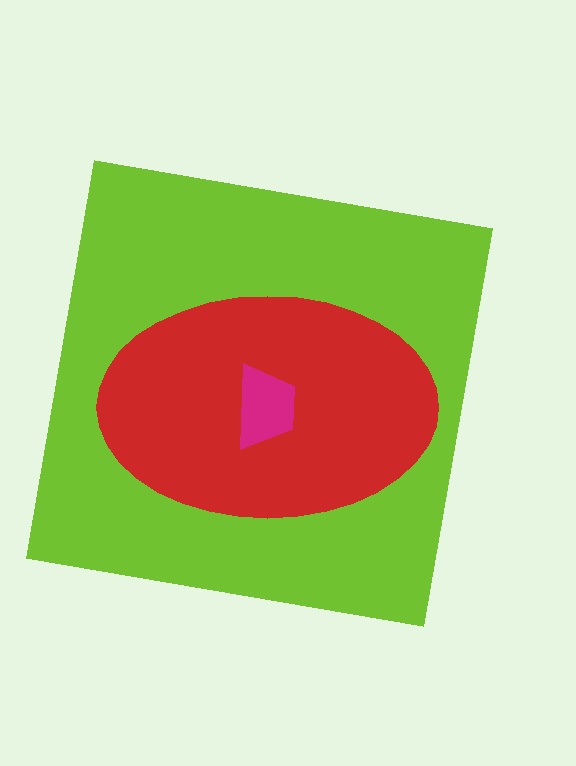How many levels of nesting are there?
3.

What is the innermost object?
The magenta trapezoid.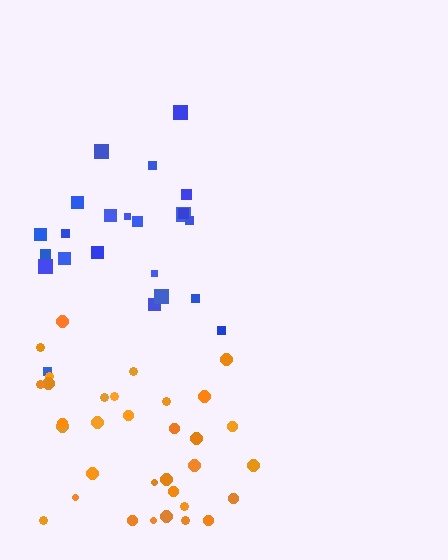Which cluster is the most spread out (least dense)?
Blue.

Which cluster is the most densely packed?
Orange.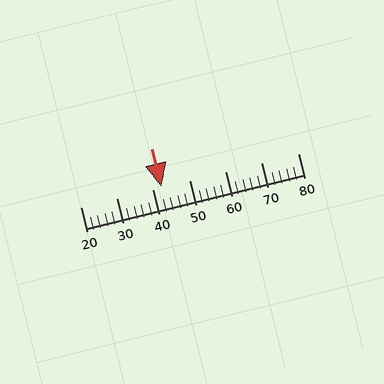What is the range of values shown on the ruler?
The ruler shows values from 20 to 80.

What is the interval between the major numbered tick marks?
The major tick marks are spaced 10 units apart.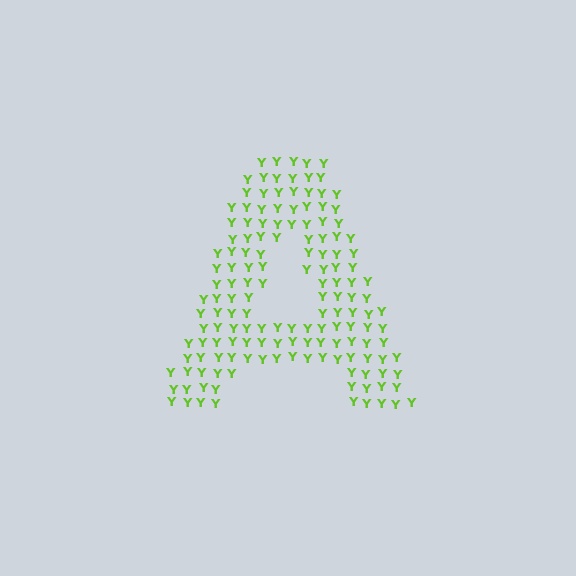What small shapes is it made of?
It is made of small letter Y's.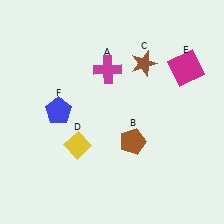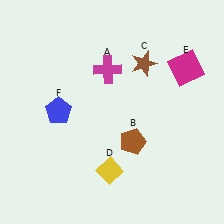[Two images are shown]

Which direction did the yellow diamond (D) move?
The yellow diamond (D) moved right.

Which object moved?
The yellow diamond (D) moved right.